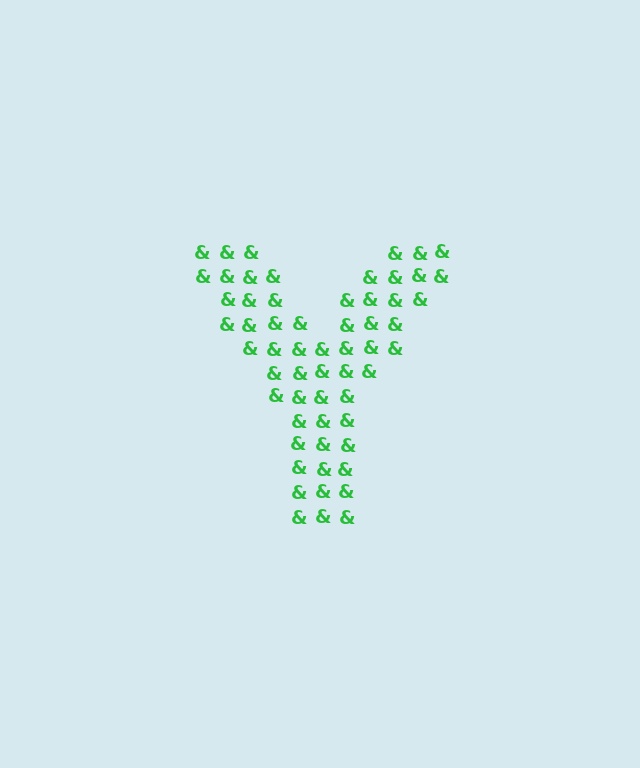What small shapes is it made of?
It is made of small ampersands.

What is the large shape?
The large shape is the letter Y.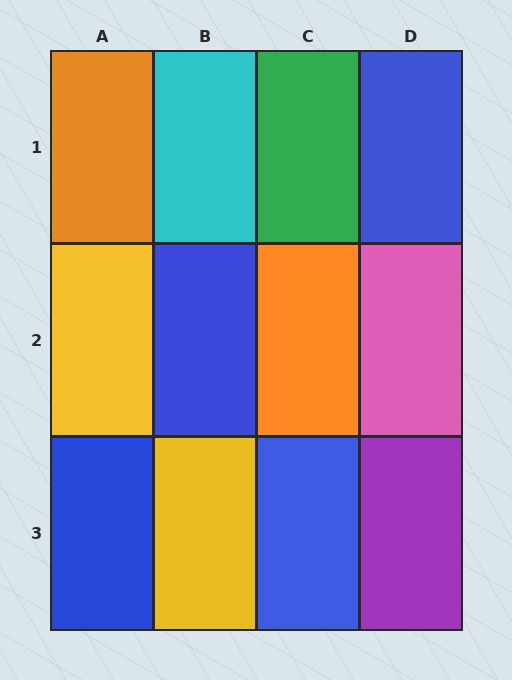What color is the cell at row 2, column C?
Orange.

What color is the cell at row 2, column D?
Pink.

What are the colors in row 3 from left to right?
Blue, yellow, blue, purple.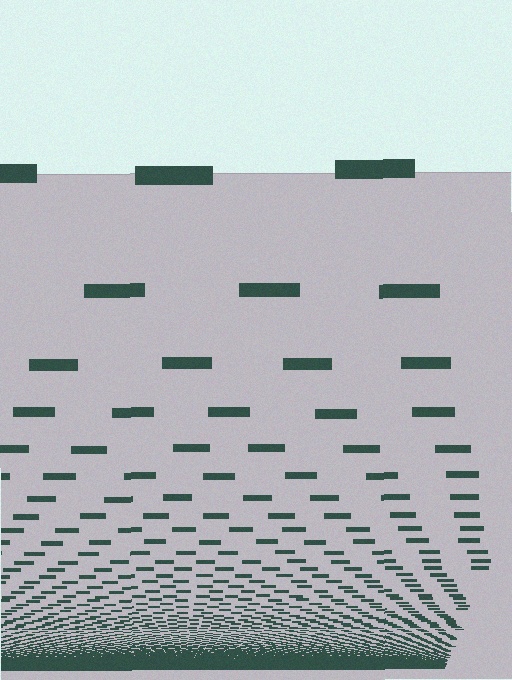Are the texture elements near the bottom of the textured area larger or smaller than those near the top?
Smaller. The gradient is inverted — elements near the bottom are smaller and denser.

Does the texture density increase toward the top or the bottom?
Density increases toward the bottom.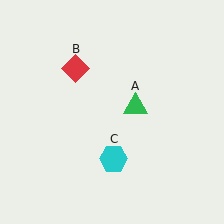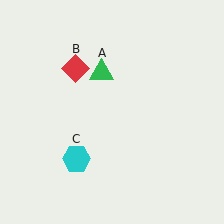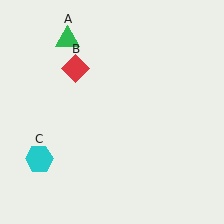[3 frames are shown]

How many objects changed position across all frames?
2 objects changed position: green triangle (object A), cyan hexagon (object C).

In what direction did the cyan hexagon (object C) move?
The cyan hexagon (object C) moved left.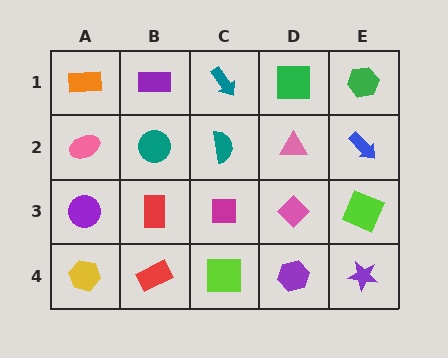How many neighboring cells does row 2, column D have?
4.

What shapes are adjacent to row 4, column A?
A purple circle (row 3, column A), a red rectangle (row 4, column B).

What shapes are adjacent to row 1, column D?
A pink triangle (row 2, column D), a teal arrow (row 1, column C), a green hexagon (row 1, column E).